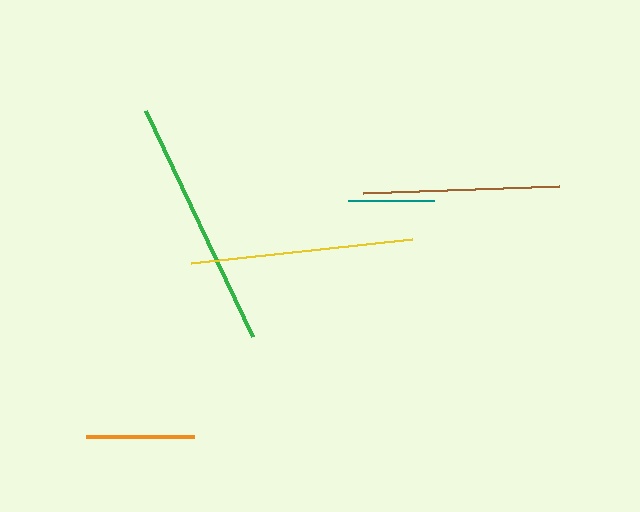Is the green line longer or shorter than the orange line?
The green line is longer than the orange line.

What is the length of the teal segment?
The teal segment is approximately 86 pixels long.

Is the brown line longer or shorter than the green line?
The green line is longer than the brown line.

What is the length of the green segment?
The green segment is approximately 250 pixels long.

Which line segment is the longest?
The green line is the longest at approximately 250 pixels.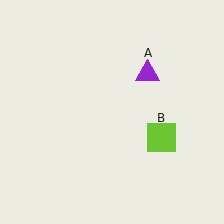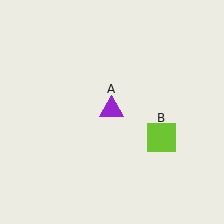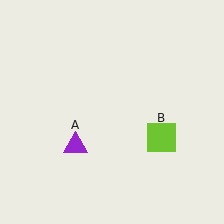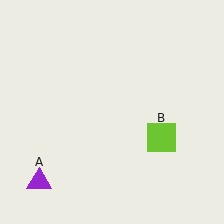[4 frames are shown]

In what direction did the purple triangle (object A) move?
The purple triangle (object A) moved down and to the left.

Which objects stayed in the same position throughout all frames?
Lime square (object B) remained stationary.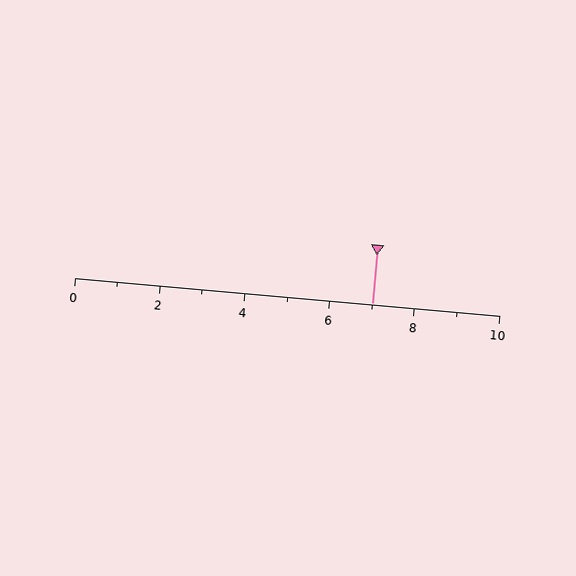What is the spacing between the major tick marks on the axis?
The major ticks are spaced 2 apart.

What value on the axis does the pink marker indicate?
The marker indicates approximately 7.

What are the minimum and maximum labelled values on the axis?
The axis runs from 0 to 10.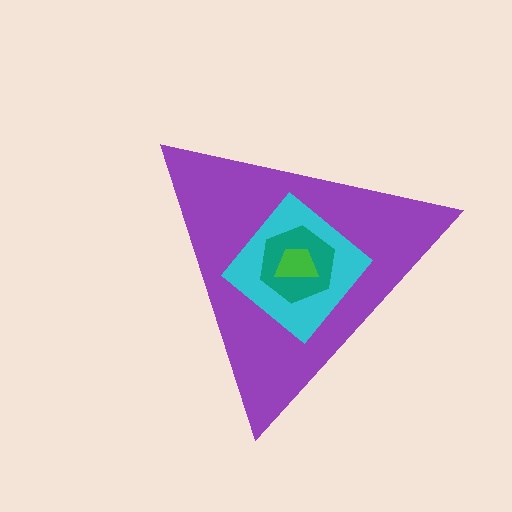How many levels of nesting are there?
4.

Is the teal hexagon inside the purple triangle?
Yes.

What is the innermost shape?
The green trapezoid.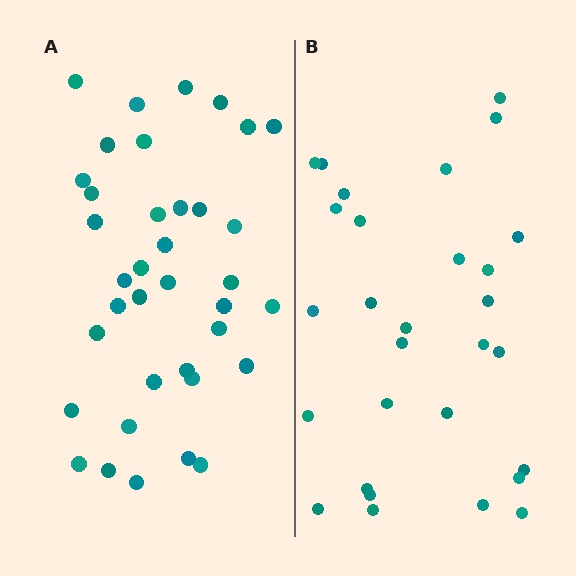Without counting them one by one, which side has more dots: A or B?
Region A (the left region) has more dots.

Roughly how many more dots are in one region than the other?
Region A has roughly 8 or so more dots than region B.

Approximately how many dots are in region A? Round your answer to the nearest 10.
About 40 dots. (The exact count is 37, which rounds to 40.)